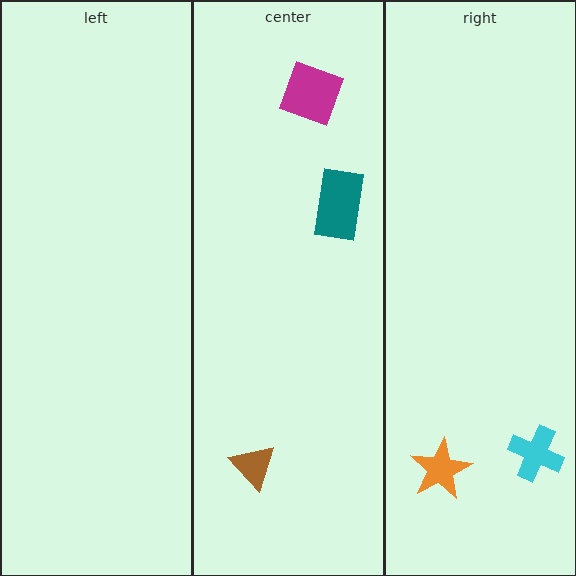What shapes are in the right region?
The cyan cross, the orange star.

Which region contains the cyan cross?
The right region.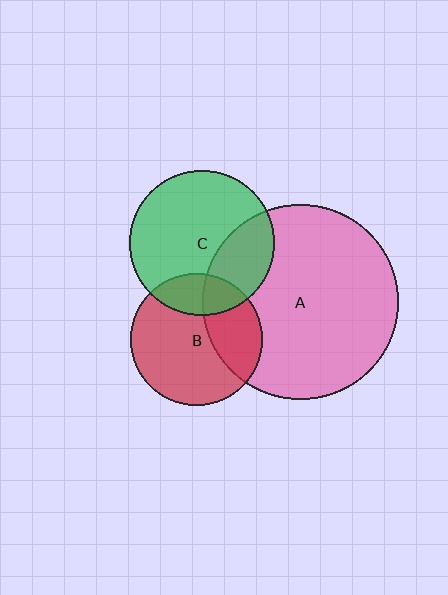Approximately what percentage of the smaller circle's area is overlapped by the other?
Approximately 30%.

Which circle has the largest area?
Circle A (pink).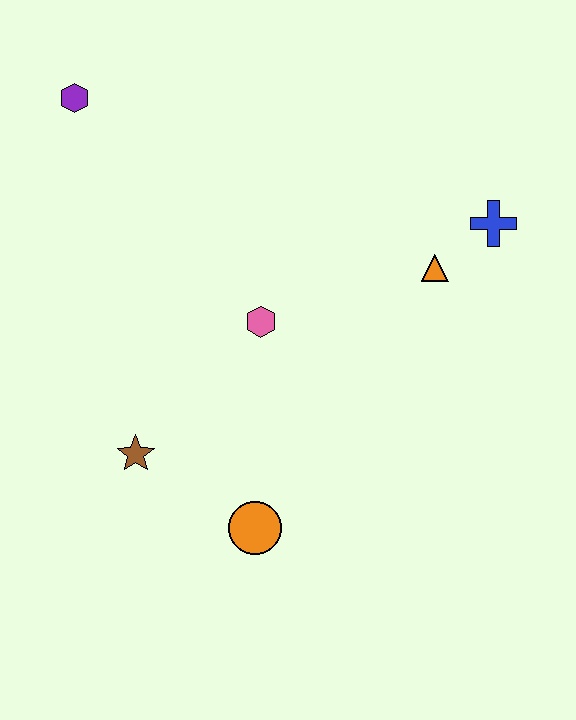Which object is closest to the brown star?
The orange circle is closest to the brown star.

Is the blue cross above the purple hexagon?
No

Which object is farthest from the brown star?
The blue cross is farthest from the brown star.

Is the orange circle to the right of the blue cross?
No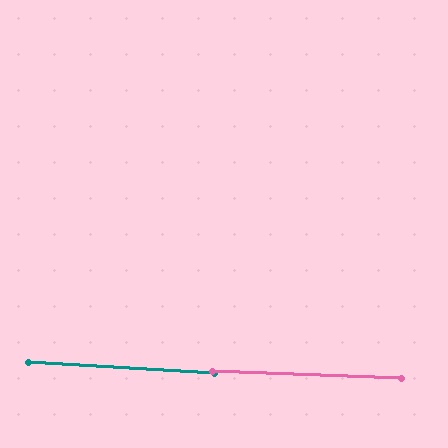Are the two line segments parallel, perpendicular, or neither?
Parallel — their directions differ by only 1.4°.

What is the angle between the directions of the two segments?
Approximately 1 degree.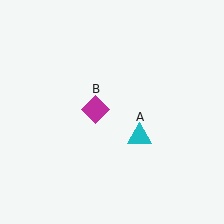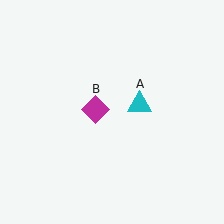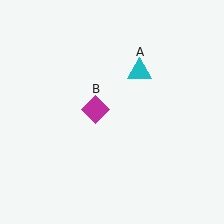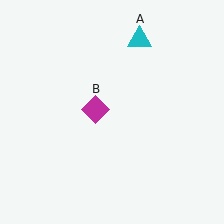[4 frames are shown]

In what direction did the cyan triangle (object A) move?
The cyan triangle (object A) moved up.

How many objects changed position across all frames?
1 object changed position: cyan triangle (object A).